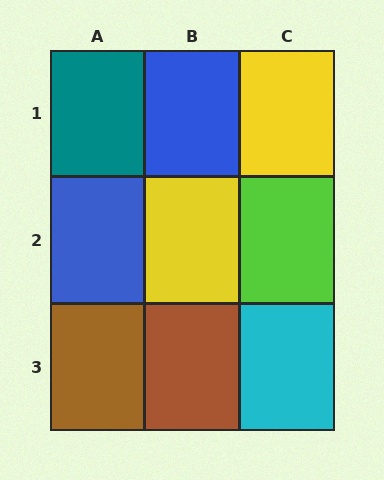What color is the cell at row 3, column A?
Brown.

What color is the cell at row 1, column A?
Teal.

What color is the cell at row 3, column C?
Cyan.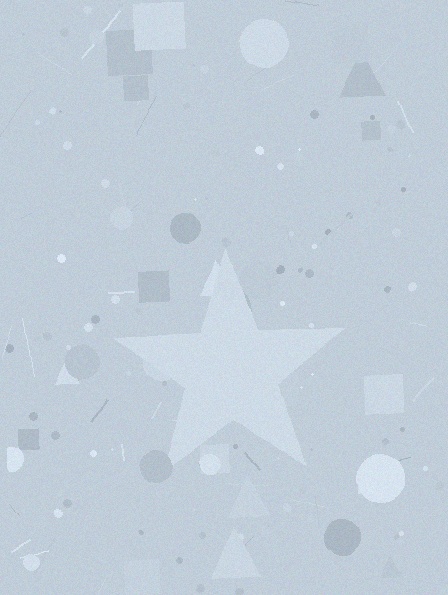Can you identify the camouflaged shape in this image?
The camouflaged shape is a star.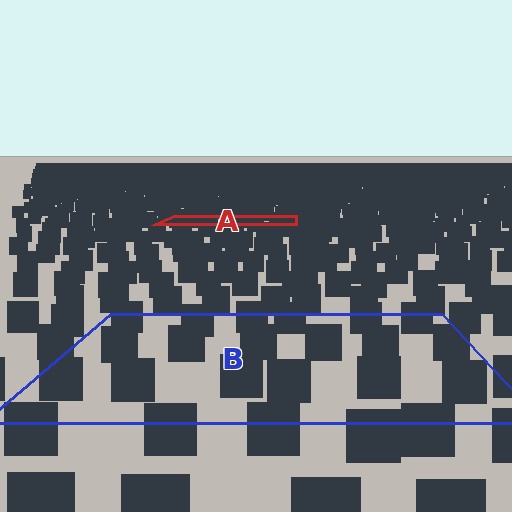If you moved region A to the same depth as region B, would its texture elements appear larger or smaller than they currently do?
They would appear larger. At a closer depth, the same texture elements are projected at a bigger on-screen size.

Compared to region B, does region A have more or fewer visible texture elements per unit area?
Region A has more texture elements per unit area — they are packed more densely because it is farther away.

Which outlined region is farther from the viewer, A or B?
Region A is farther from the viewer — the texture elements inside it appear smaller and more densely packed.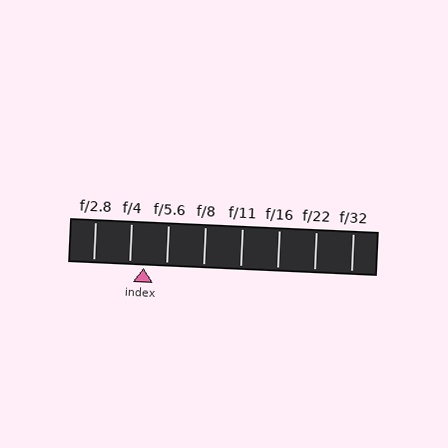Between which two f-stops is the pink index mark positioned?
The index mark is between f/4 and f/5.6.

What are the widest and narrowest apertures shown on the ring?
The widest aperture shown is f/2.8 and the narrowest is f/32.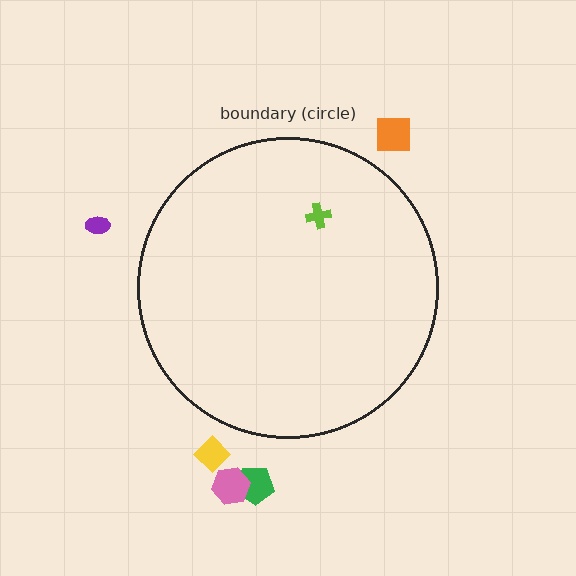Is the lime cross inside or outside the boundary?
Inside.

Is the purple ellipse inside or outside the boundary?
Outside.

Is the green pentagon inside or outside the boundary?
Outside.